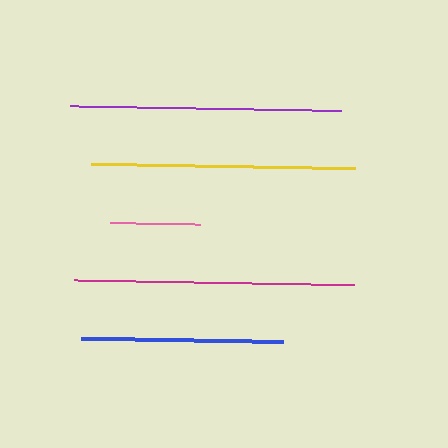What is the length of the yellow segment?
The yellow segment is approximately 264 pixels long.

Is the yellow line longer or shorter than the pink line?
The yellow line is longer than the pink line.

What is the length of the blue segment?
The blue segment is approximately 202 pixels long.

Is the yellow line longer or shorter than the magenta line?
The magenta line is longer than the yellow line.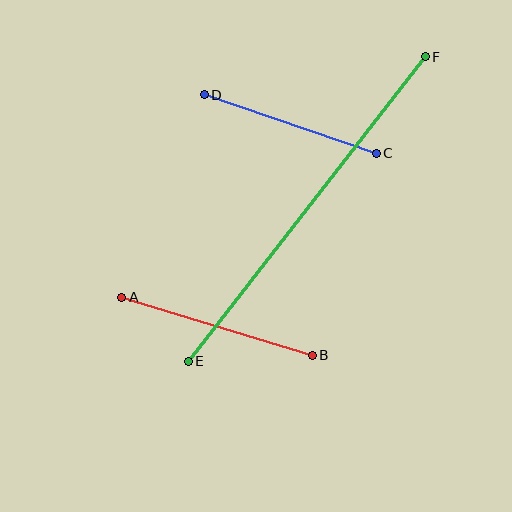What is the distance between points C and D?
The distance is approximately 182 pixels.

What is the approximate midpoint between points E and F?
The midpoint is at approximately (307, 209) pixels.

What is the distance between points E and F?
The distance is approximately 386 pixels.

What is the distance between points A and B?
The distance is approximately 199 pixels.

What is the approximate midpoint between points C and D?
The midpoint is at approximately (290, 124) pixels.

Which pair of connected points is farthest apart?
Points E and F are farthest apart.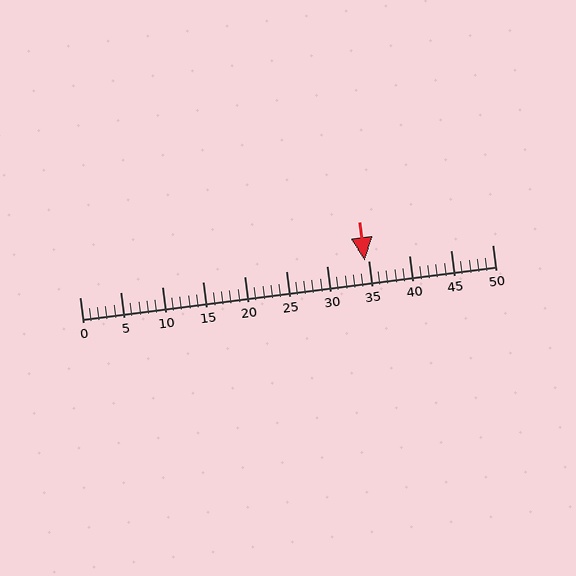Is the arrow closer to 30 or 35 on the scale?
The arrow is closer to 35.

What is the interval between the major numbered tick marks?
The major tick marks are spaced 5 units apart.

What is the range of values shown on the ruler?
The ruler shows values from 0 to 50.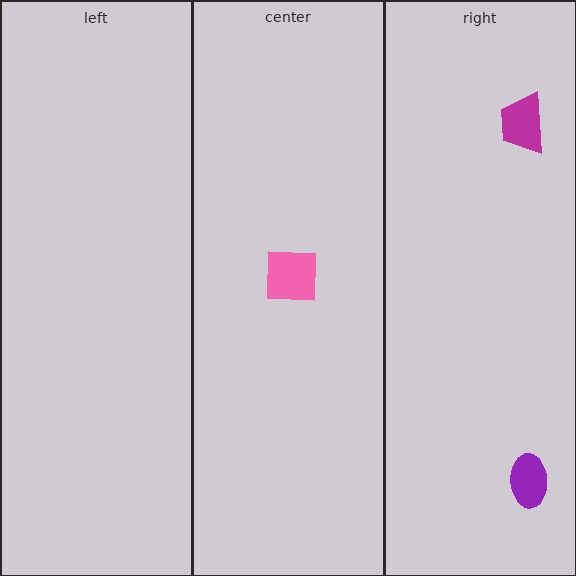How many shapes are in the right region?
2.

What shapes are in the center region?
The pink square.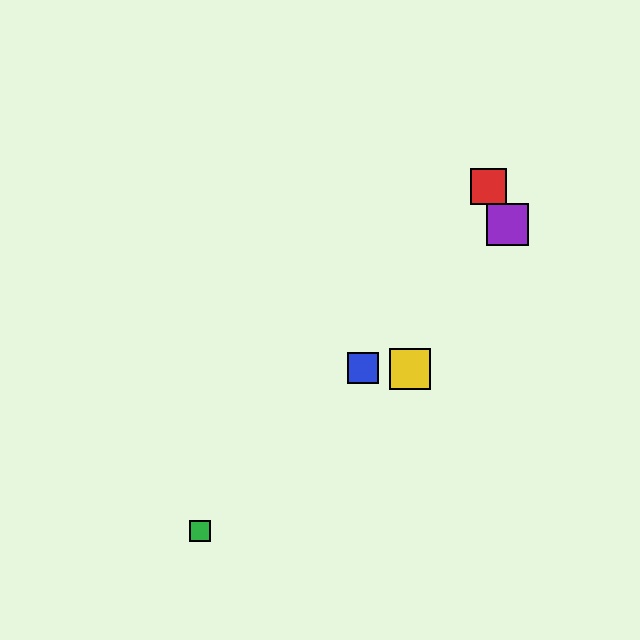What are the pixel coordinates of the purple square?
The purple square is at (507, 224).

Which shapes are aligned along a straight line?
The blue square, the green square, the purple square are aligned along a straight line.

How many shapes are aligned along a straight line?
3 shapes (the blue square, the green square, the purple square) are aligned along a straight line.